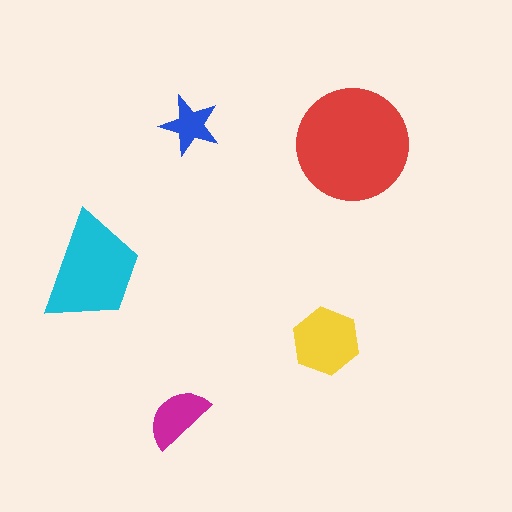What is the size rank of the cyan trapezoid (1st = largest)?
2nd.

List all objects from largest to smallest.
The red circle, the cyan trapezoid, the yellow hexagon, the magenta semicircle, the blue star.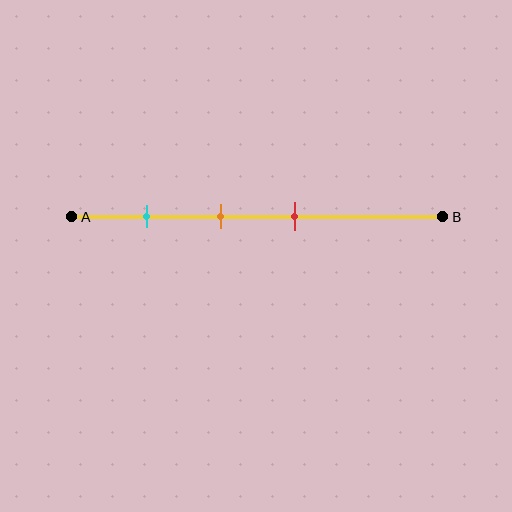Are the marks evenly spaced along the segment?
Yes, the marks are approximately evenly spaced.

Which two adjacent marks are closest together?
The orange and red marks are the closest adjacent pair.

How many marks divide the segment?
There are 3 marks dividing the segment.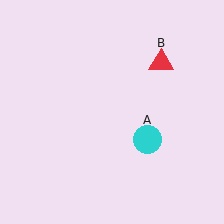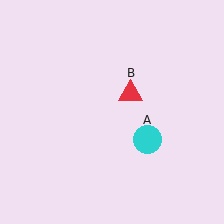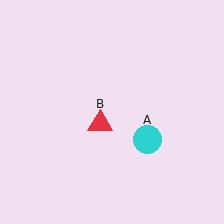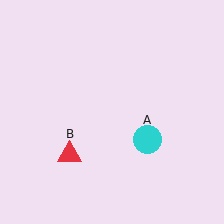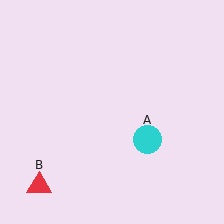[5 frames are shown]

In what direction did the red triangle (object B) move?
The red triangle (object B) moved down and to the left.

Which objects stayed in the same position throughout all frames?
Cyan circle (object A) remained stationary.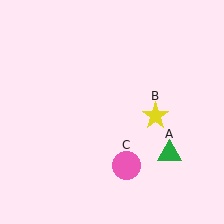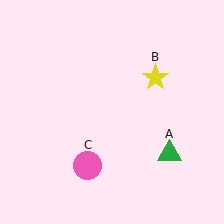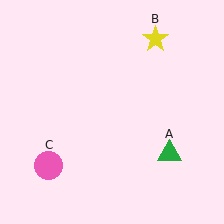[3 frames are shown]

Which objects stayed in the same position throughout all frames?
Green triangle (object A) remained stationary.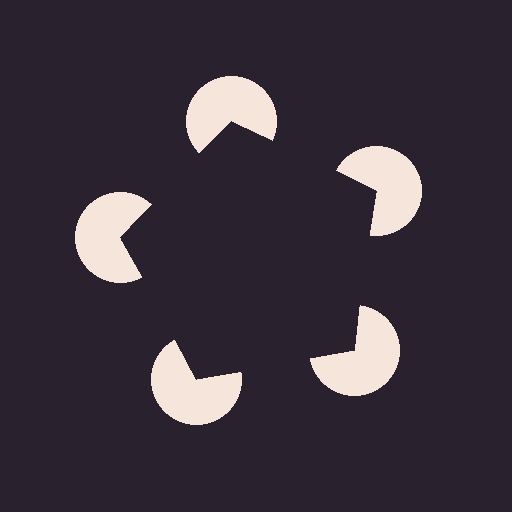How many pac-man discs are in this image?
There are 5 — one at each vertex of the illusory pentagon.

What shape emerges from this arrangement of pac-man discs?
An illusory pentagon — its edges are inferred from the aligned wedge cuts in the pac-man discs, not physically drawn.